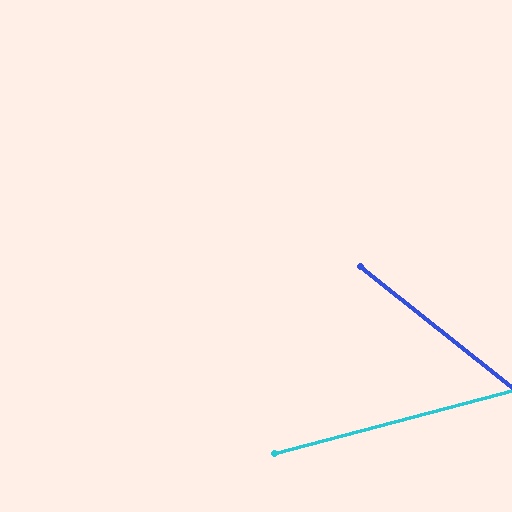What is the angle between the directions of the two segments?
Approximately 53 degrees.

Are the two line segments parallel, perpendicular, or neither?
Neither parallel nor perpendicular — they differ by about 53°.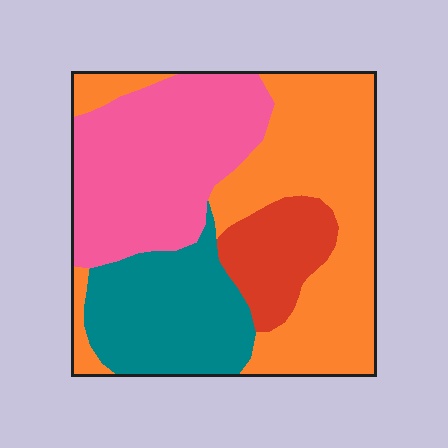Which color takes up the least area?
Red, at roughly 10%.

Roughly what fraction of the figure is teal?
Teal covers roughly 20% of the figure.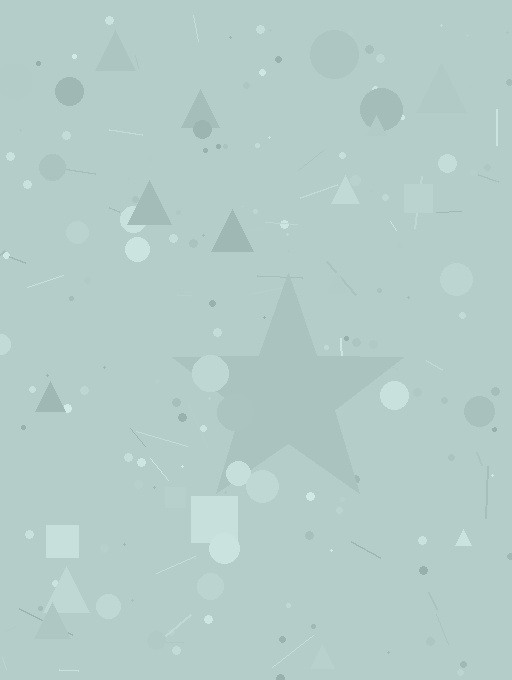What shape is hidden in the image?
A star is hidden in the image.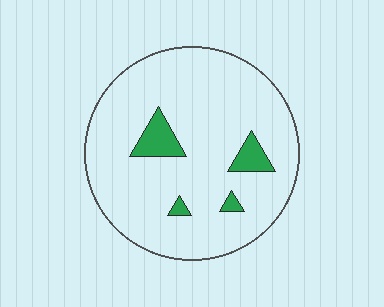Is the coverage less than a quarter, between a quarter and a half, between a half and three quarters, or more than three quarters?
Less than a quarter.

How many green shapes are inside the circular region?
4.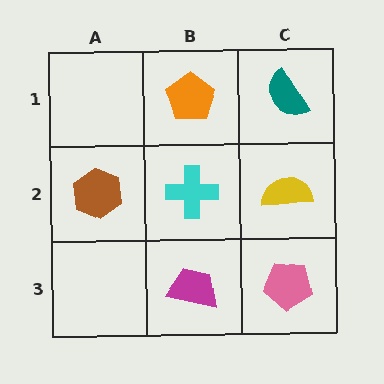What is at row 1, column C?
A teal semicircle.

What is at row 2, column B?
A cyan cross.